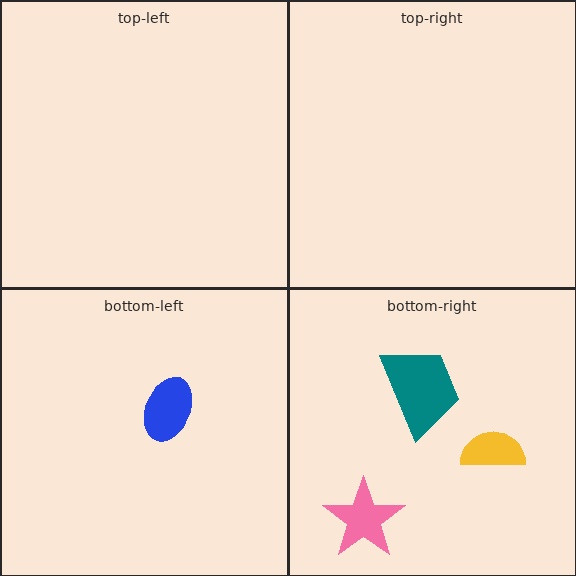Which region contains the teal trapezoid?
The bottom-right region.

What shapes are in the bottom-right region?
The yellow semicircle, the teal trapezoid, the pink star.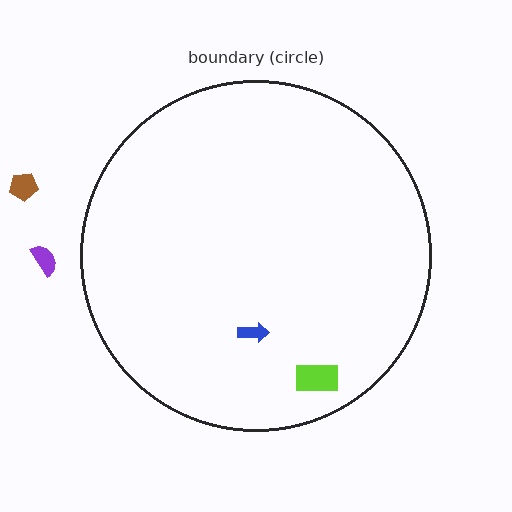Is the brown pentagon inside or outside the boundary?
Outside.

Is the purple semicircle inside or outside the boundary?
Outside.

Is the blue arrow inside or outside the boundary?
Inside.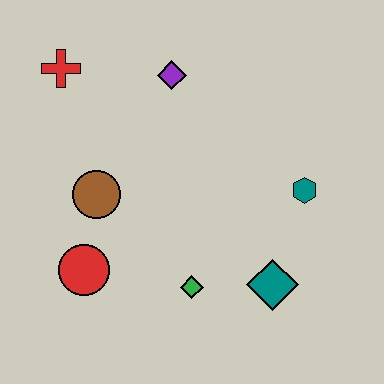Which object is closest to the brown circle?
The red circle is closest to the brown circle.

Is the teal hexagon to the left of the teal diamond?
No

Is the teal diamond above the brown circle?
No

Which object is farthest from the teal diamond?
The red cross is farthest from the teal diamond.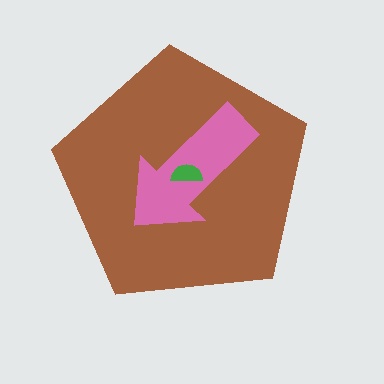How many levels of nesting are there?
3.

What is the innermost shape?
The green semicircle.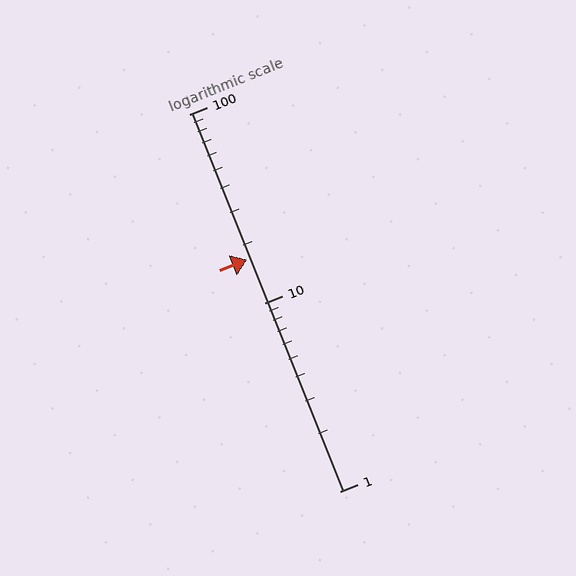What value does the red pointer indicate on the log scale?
The pointer indicates approximately 17.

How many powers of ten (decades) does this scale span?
The scale spans 2 decades, from 1 to 100.